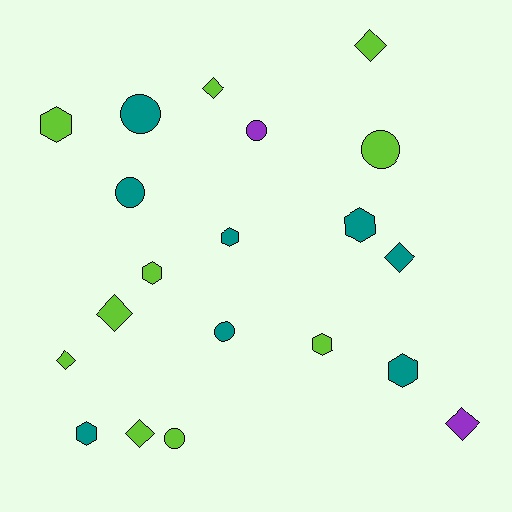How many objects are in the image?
There are 20 objects.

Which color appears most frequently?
Lime, with 10 objects.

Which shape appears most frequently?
Diamond, with 7 objects.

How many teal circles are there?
There are 3 teal circles.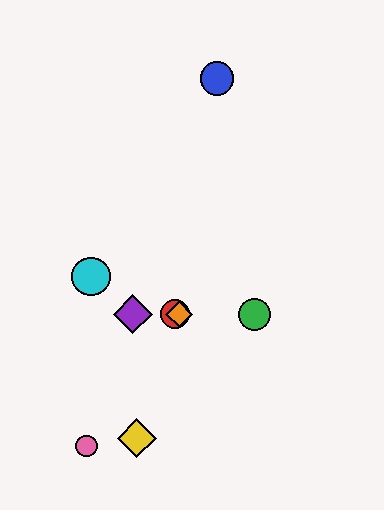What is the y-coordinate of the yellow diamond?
The yellow diamond is at y≈438.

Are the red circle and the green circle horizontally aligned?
Yes, both are at y≈314.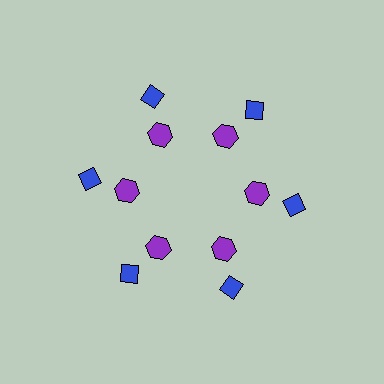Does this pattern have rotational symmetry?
Yes, this pattern has 6-fold rotational symmetry. It looks the same after rotating 60 degrees around the center.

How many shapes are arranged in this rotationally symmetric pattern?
There are 12 shapes, arranged in 6 groups of 2.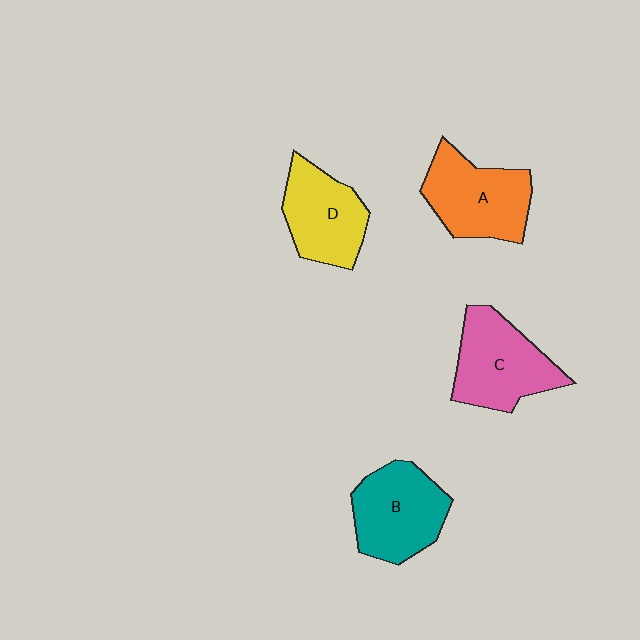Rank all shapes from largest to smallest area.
From largest to smallest: C (pink), A (orange), B (teal), D (yellow).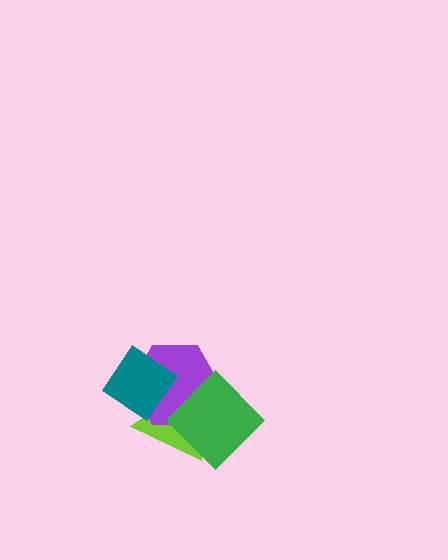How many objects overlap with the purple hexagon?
3 objects overlap with the purple hexagon.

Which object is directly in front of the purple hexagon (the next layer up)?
The green diamond is directly in front of the purple hexagon.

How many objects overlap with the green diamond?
2 objects overlap with the green diamond.